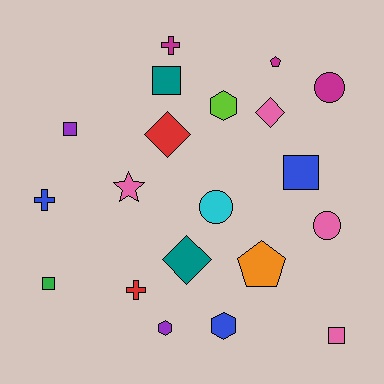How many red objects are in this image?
There are 2 red objects.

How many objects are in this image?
There are 20 objects.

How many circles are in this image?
There are 3 circles.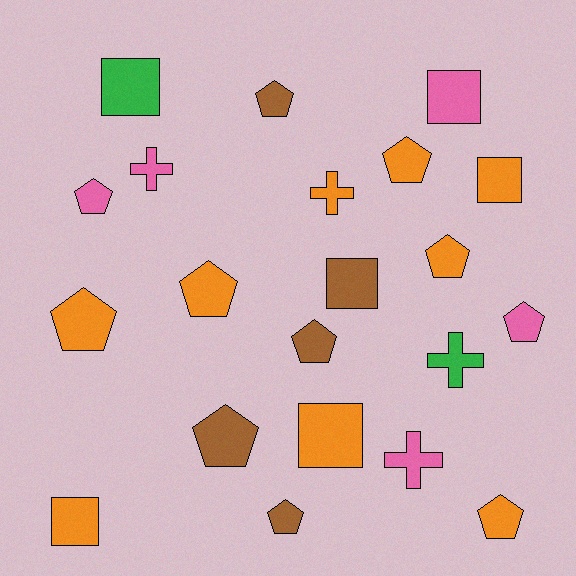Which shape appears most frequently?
Pentagon, with 11 objects.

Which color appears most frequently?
Orange, with 9 objects.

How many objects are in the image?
There are 21 objects.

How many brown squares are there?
There is 1 brown square.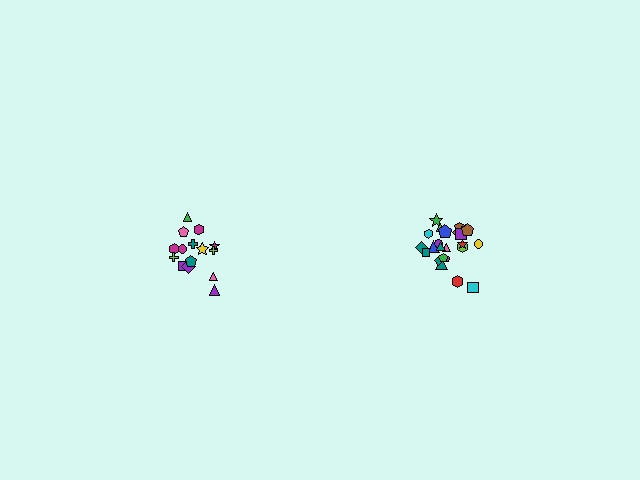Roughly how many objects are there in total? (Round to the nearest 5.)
Roughly 40 objects in total.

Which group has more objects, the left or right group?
The right group.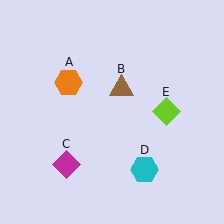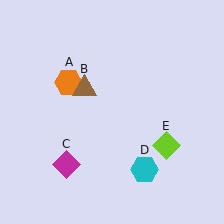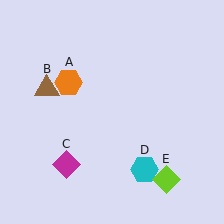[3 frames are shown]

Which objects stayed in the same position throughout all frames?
Orange hexagon (object A) and magenta diamond (object C) and cyan hexagon (object D) remained stationary.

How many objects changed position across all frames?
2 objects changed position: brown triangle (object B), lime diamond (object E).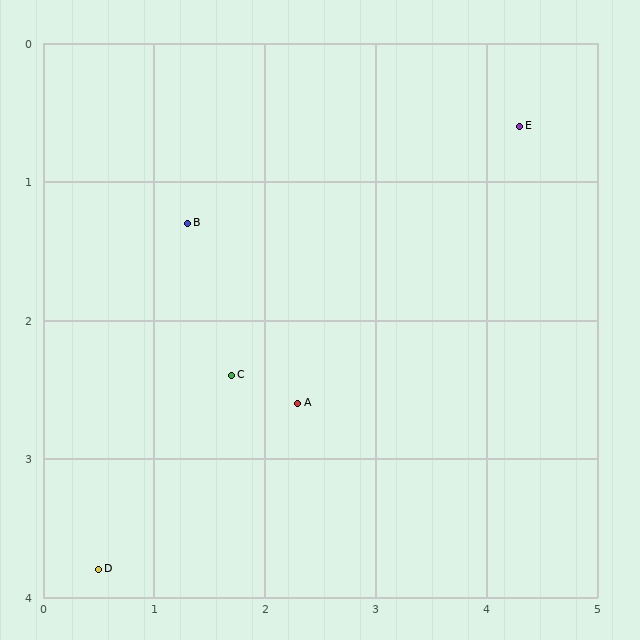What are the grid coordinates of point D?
Point D is at approximately (0.5, 3.8).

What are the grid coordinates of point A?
Point A is at approximately (2.3, 2.6).